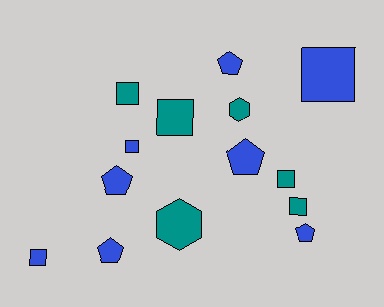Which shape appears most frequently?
Square, with 7 objects.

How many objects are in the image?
There are 14 objects.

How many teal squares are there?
There are 4 teal squares.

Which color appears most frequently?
Blue, with 8 objects.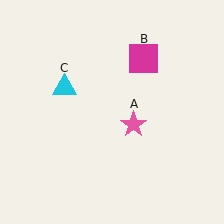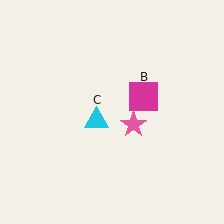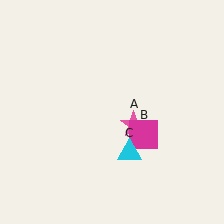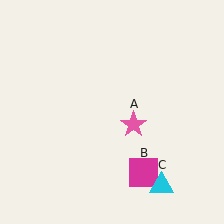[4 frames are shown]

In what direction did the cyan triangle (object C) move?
The cyan triangle (object C) moved down and to the right.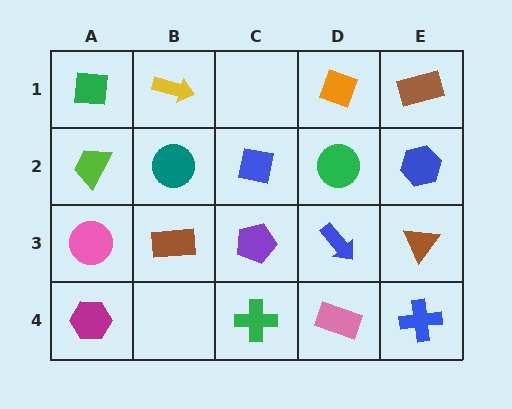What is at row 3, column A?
A pink circle.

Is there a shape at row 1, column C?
No, that cell is empty.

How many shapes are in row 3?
5 shapes.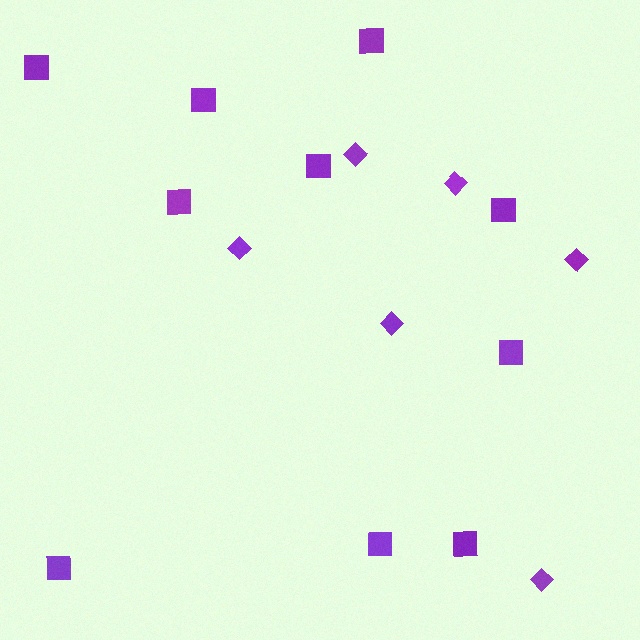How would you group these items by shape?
There are 2 groups: one group of diamonds (6) and one group of squares (10).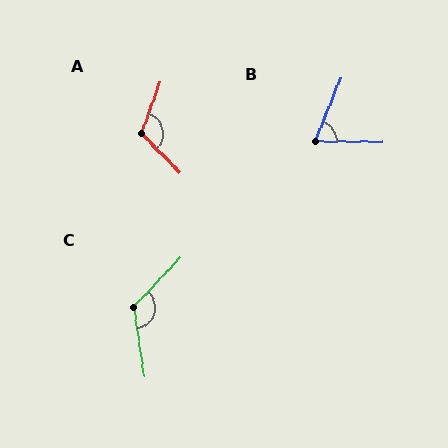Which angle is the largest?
C, at approximately 128 degrees.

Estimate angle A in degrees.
Approximately 115 degrees.